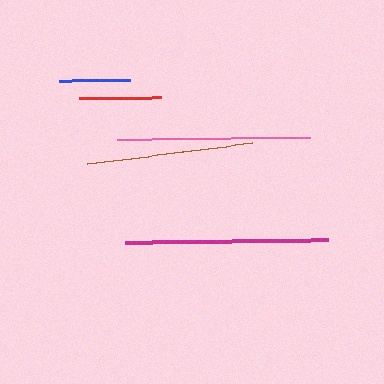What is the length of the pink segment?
The pink segment is approximately 193 pixels long.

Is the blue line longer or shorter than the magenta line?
The magenta line is longer than the blue line.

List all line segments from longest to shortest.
From longest to shortest: magenta, pink, brown, red, blue.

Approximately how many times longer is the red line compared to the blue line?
The red line is approximately 1.2 times the length of the blue line.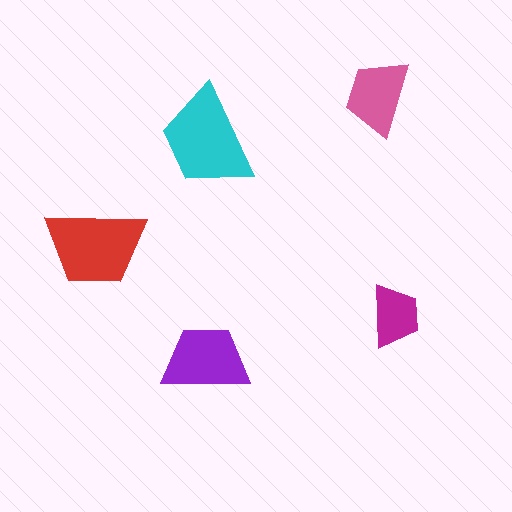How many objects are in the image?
There are 5 objects in the image.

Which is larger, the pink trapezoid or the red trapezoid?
The red one.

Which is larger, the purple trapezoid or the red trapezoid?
The red one.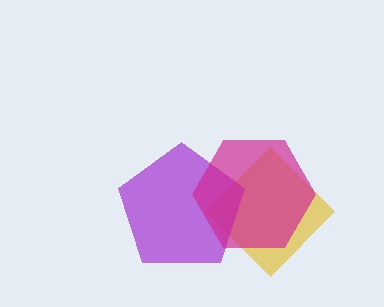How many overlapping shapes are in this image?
There are 3 overlapping shapes in the image.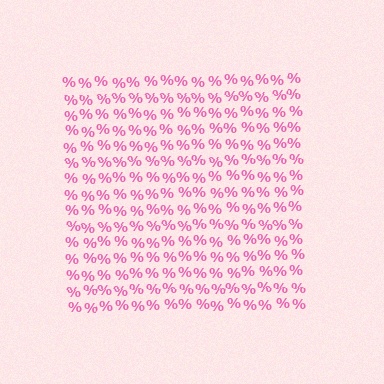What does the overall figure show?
The overall figure shows a square.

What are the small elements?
The small elements are percent signs.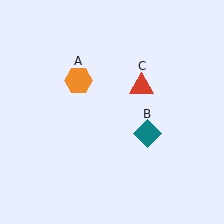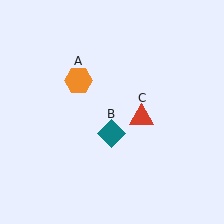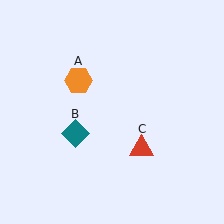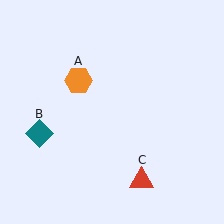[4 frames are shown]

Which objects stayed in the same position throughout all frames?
Orange hexagon (object A) remained stationary.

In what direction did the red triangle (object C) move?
The red triangle (object C) moved down.